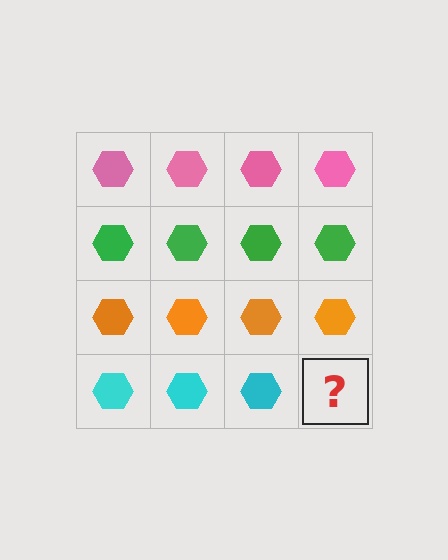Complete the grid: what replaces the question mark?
The question mark should be replaced with a cyan hexagon.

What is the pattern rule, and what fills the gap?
The rule is that each row has a consistent color. The gap should be filled with a cyan hexagon.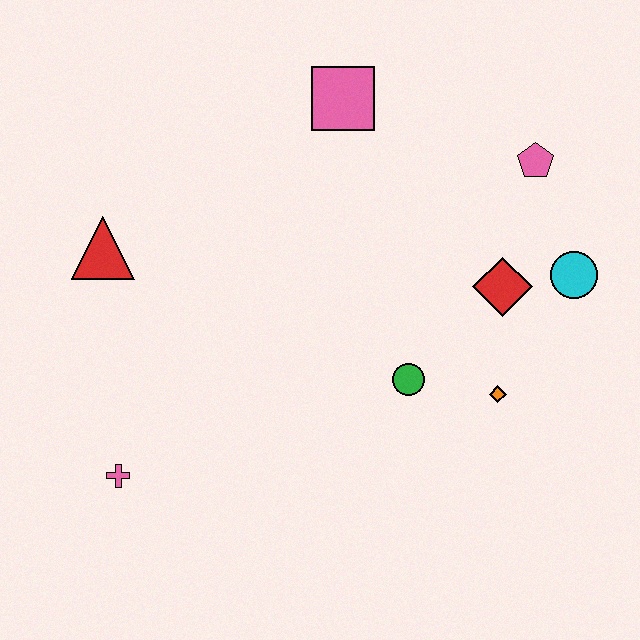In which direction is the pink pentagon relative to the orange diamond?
The pink pentagon is above the orange diamond.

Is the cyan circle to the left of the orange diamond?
No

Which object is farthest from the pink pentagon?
The pink cross is farthest from the pink pentagon.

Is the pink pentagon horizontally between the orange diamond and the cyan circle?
Yes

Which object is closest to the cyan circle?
The red diamond is closest to the cyan circle.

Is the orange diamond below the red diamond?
Yes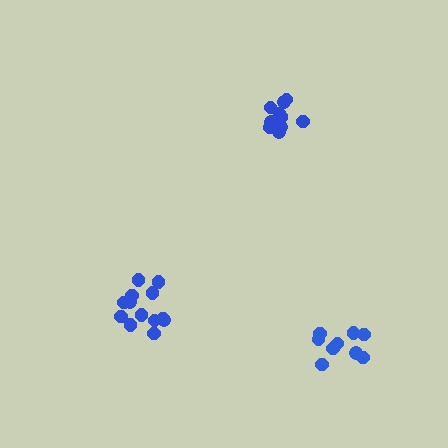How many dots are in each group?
Group 1: 10 dots, Group 2: 9 dots, Group 3: 13 dots (32 total).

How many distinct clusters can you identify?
There are 3 distinct clusters.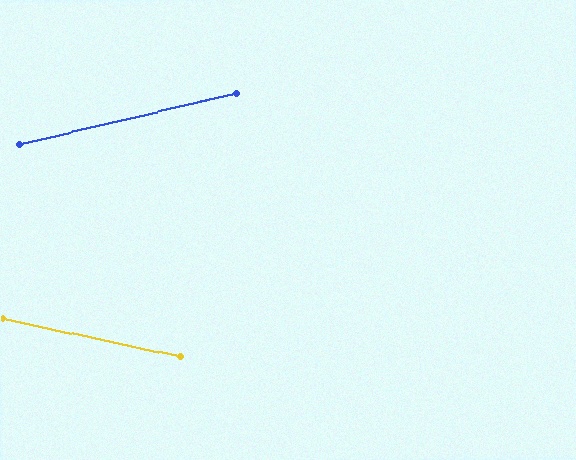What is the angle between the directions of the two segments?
Approximately 26 degrees.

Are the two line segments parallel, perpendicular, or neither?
Neither parallel nor perpendicular — they differ by about 26°.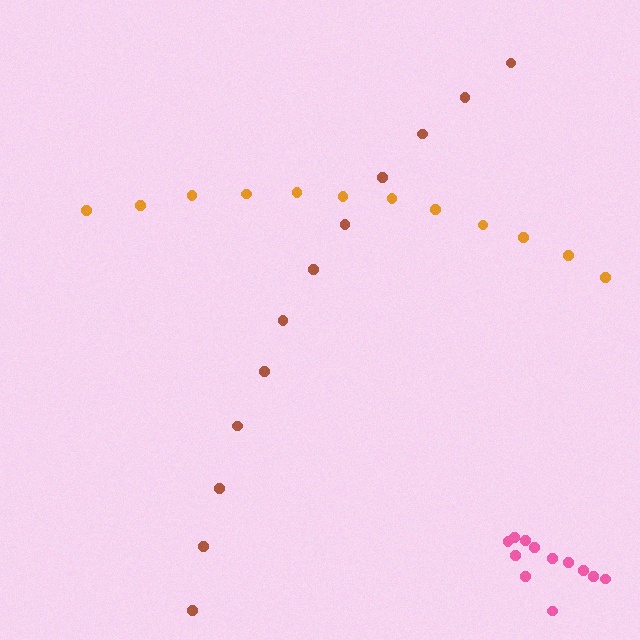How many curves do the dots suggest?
There are 3 distinct paths.